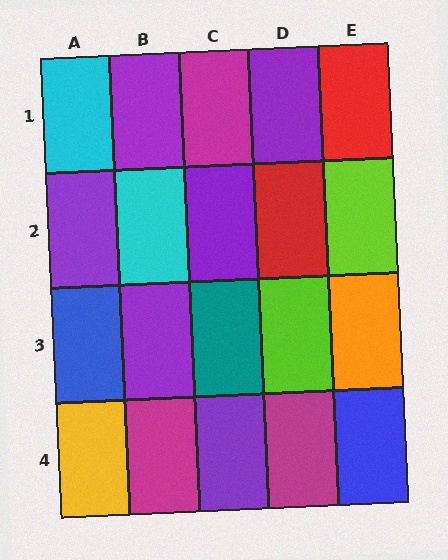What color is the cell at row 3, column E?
Orange.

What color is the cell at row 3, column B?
Purple.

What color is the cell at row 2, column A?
Purple.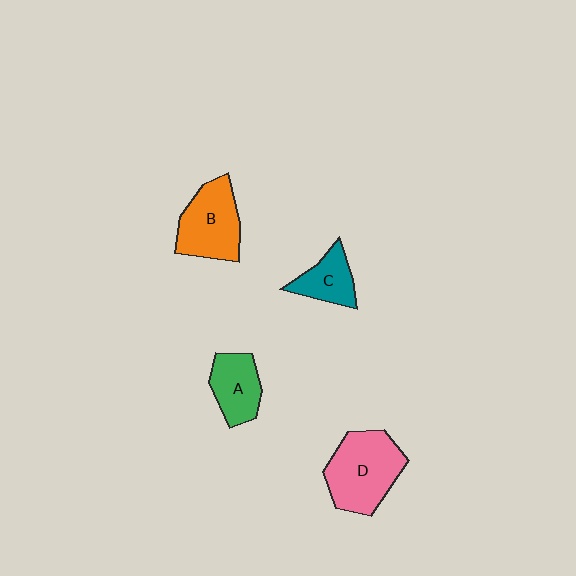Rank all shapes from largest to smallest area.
From largest to smallest: D (pink), B (orange), A (green), C (teal).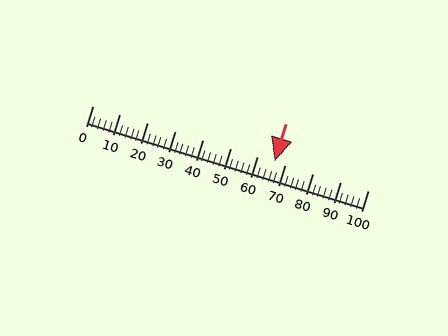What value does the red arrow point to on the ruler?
The red arrow points to approximately 66.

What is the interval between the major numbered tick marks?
The major tick marks are spaced 10 units apart.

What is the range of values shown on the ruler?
The ruler shows values from 0 to 100.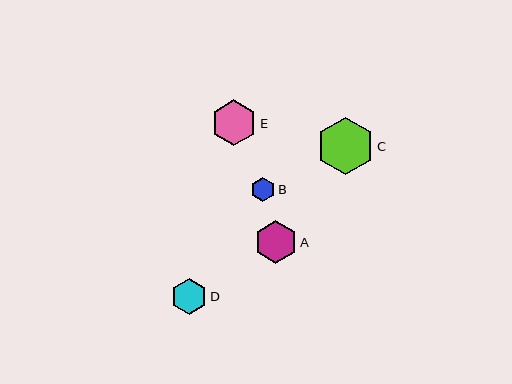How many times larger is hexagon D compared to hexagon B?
Hexagon D is approximately 1.5 times the size of hexagon B.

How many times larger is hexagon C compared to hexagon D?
Hexagon C is approximately 1.6 times the size of hexagon D.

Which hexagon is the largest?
Hexagon C is the largest with a size of approximately 57 pixels.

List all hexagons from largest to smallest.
From largest to smallest: C, E, A, D, B.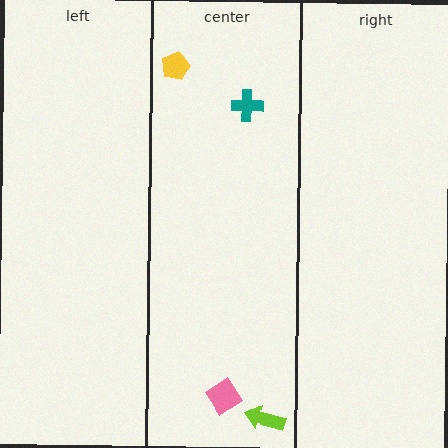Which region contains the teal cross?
The center region.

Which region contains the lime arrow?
The center region.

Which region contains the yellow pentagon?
The center region.